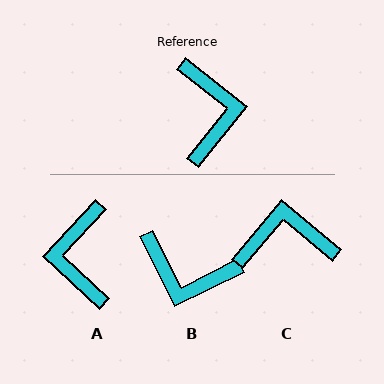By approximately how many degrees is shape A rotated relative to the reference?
Approximately 176 degrees counter-clockwise.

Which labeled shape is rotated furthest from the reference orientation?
A, about 176 degrees away.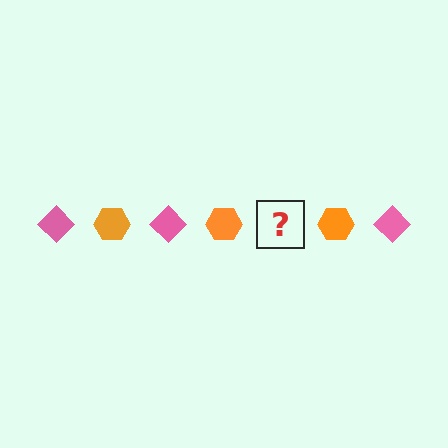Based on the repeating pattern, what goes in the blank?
The blank should be a pink diamond.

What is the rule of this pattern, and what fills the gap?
The rule is that the pattern alternates between pink diamond and orange hexagon. The gap should be filled with a pink diamond.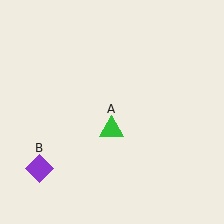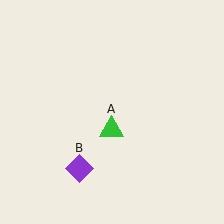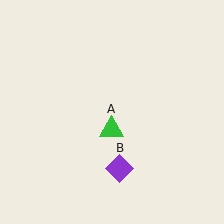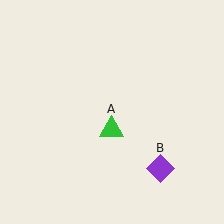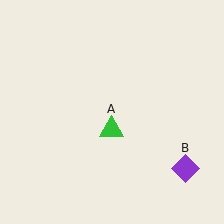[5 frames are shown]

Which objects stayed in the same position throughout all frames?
Green triangle (object A) remained stationary.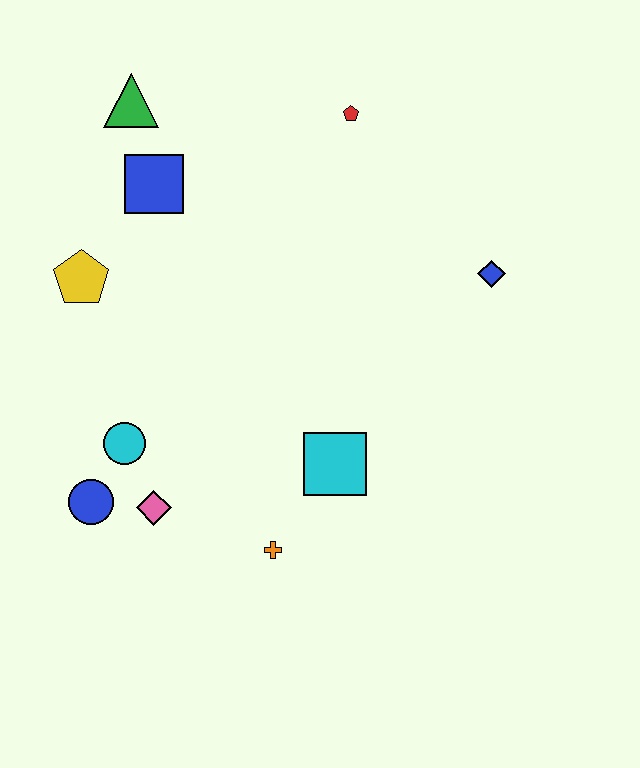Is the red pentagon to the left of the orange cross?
No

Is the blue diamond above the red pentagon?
No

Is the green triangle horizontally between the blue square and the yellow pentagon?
Yes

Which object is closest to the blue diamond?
The red pentagon is closest to the blue diamond.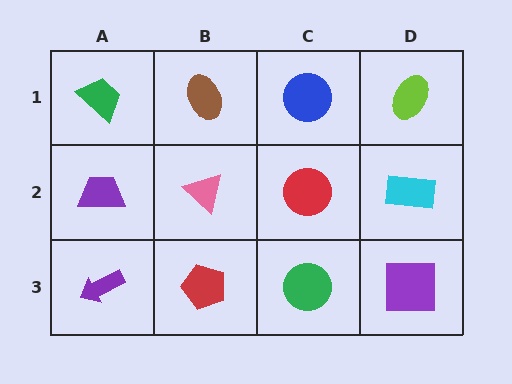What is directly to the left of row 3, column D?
A green circle.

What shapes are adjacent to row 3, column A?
A purple trapezoid (row 2, column A), a red pentagon (row 3, column B).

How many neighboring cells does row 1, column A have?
2.